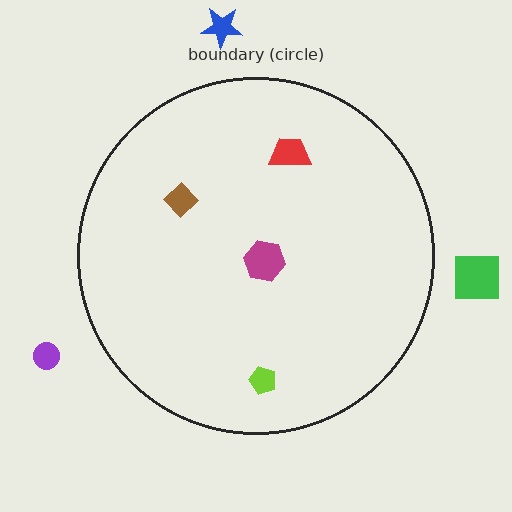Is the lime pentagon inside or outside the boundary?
Inside.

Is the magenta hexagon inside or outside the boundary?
Inside.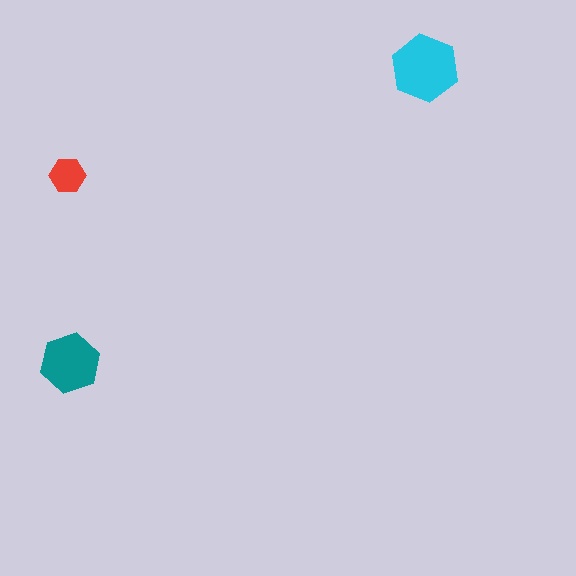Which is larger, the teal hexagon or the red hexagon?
The teal one.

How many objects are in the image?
There are 3 objects in the image.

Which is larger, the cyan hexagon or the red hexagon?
The cyan one.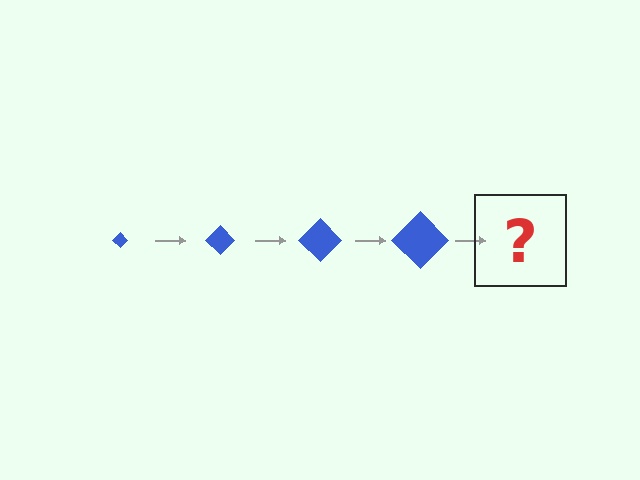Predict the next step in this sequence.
The next step is a blue diamond, larger than the previous one.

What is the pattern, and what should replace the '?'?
The pattern is that the diamond gets progressively larger each step. The '?' should be a blue diamond, larger than the previous one.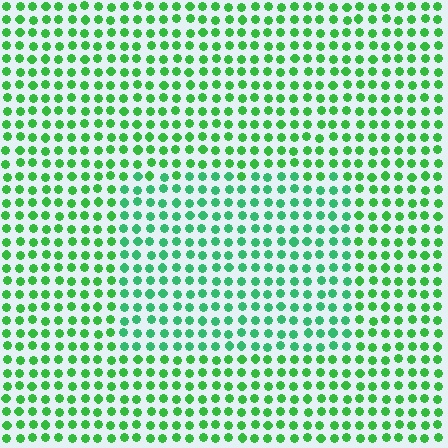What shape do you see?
I see a rectangle.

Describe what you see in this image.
The image is filled with small green elements in a uniform arrangement. A rectangle-shaped region is visible where the elements are tinted to a slightly different hue, forming a subtle color boundary.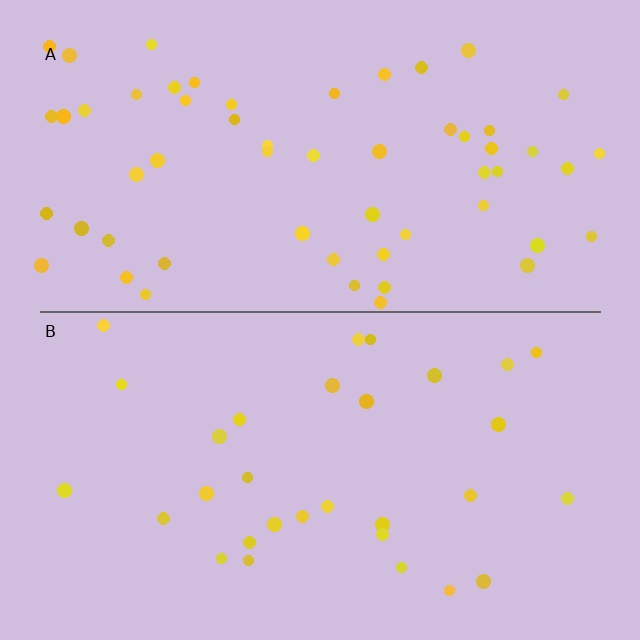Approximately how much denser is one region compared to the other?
Approximately 1.9× — region A over region B.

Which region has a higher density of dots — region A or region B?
A (the top).